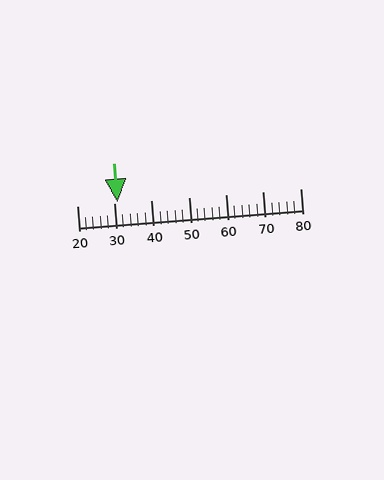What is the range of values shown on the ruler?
The ruler shows values from 20 to 80.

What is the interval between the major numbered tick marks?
The major tick marks are spaced 10 units apart.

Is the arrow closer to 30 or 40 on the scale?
The arrow is closer to 30.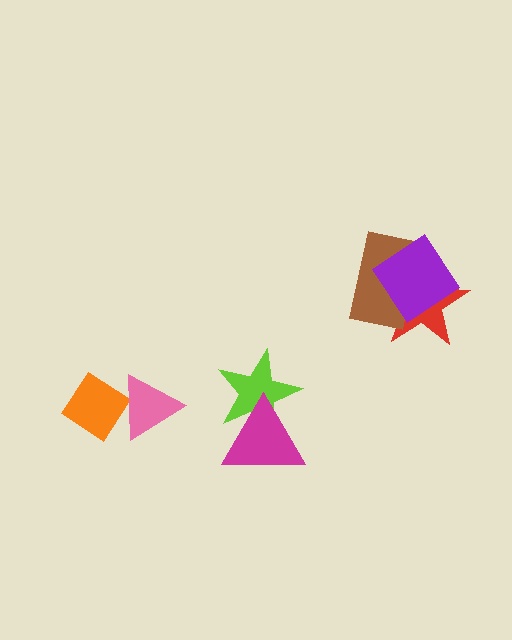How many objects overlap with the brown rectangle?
2 objects overlap with the brown rectangle.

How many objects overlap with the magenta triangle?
1 object overlaps with the magenta triangle.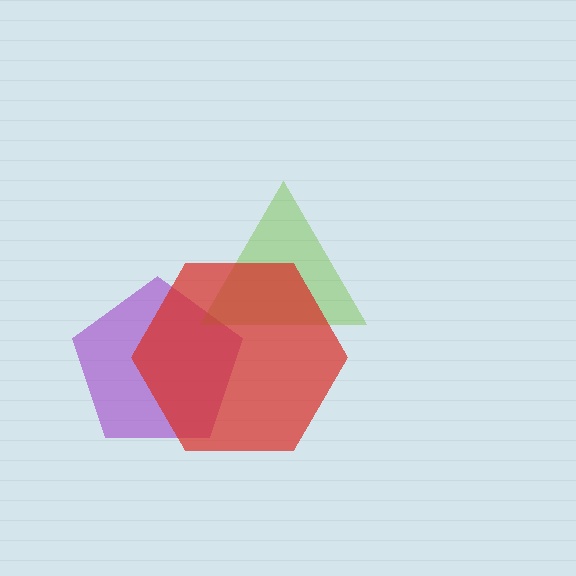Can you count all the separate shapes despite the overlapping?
Yes, there are 3 separate shapes.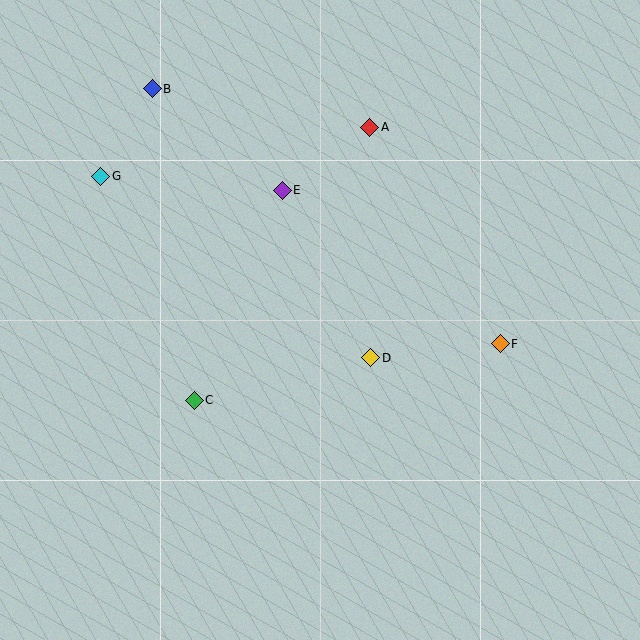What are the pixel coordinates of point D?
Point D is at (371, 358).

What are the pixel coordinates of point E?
Point E is at (282, 190).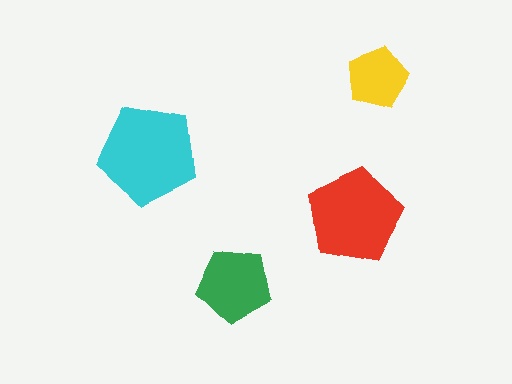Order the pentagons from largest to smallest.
the cyan one, the red one, the green one, the yellow one.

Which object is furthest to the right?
The yellow pentagon is rightmost.